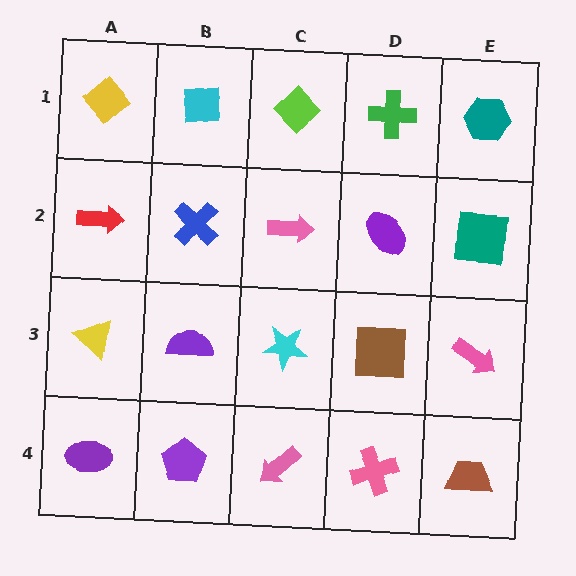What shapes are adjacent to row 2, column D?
A green cross (row 1, column D), a brown square (row 3, column D), a pink arrow (row 2, column C), a teal square (row 2, column E).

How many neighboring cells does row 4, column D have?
3.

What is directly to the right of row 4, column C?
A pink cross.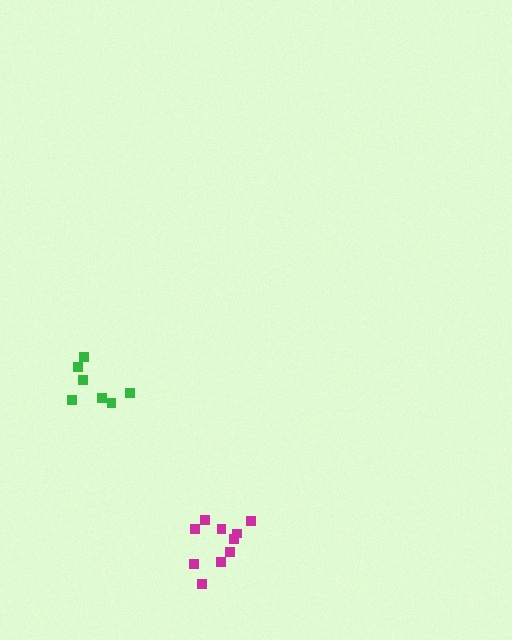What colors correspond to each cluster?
The clusters are colored: magenta, green.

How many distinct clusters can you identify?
There are 2 distinct clusters.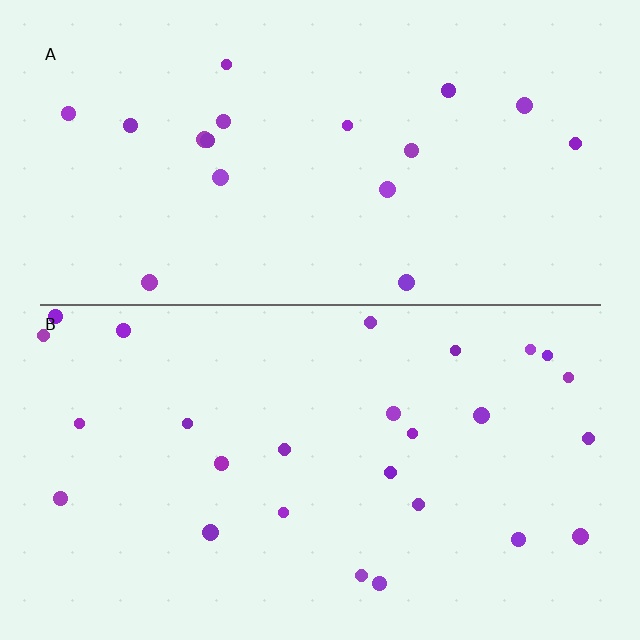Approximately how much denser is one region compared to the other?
Approximately 1.5× — region B over region A.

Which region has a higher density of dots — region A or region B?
B (the bottom).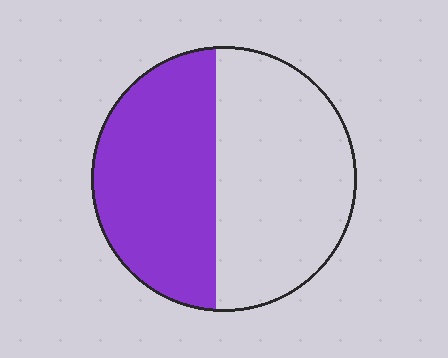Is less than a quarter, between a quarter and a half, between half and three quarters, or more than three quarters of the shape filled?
Between a quarter and a half.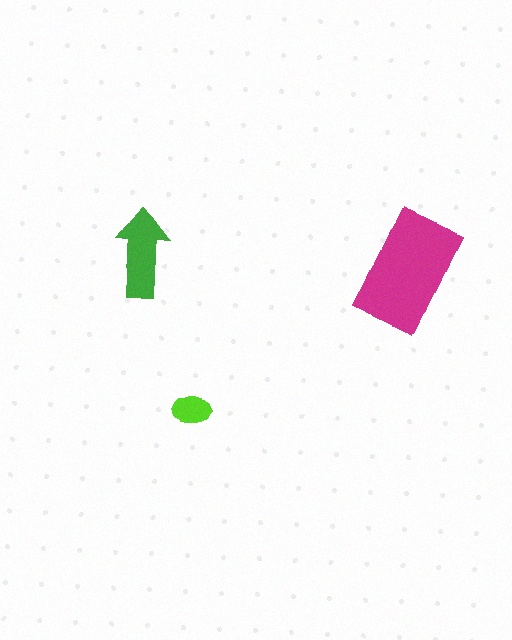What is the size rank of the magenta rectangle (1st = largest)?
1st.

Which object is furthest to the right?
The magenta rectangle is rightmost.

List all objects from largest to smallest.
The magenta rectangle, the green arrow, the lime ellipse.